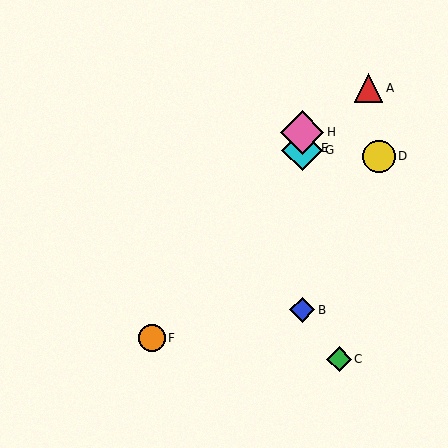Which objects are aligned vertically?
Objects B, E, G, H are aligned vertically.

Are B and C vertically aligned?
No, B is at x≈302 and C is at x≈339.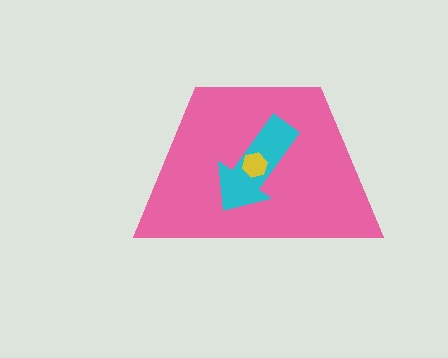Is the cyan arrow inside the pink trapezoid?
Yes.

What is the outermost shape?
The pink trapezoid.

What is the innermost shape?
The yellow hexagon.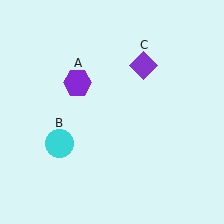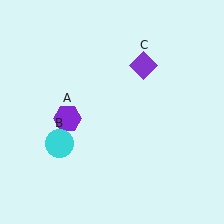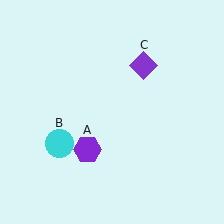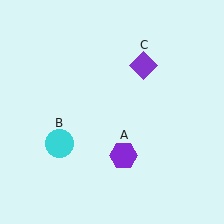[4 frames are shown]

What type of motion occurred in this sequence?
The purple hexagon (object A) rotated counterclockwise around the center of the scene.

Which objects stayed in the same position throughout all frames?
Cyan circle (object B) and purple diamond (object C) remained stationary.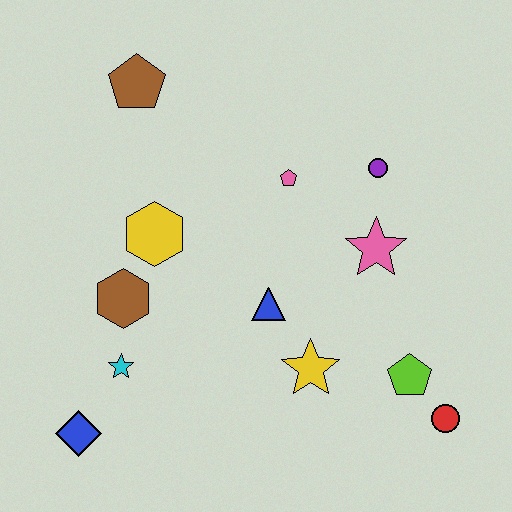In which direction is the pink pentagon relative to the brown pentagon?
The pink pentagon is to the right of the brown pentagon.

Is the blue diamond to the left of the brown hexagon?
Yes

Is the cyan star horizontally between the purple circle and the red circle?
No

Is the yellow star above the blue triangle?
No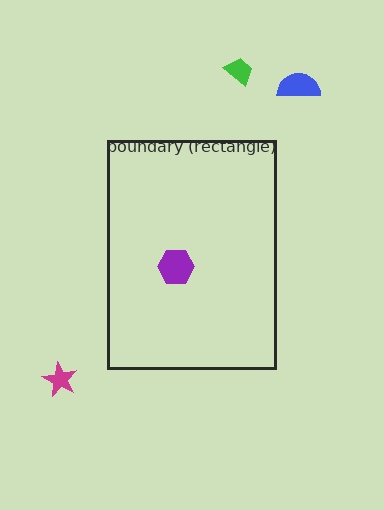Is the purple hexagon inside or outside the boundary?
Inside.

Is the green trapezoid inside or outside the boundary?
Outside.